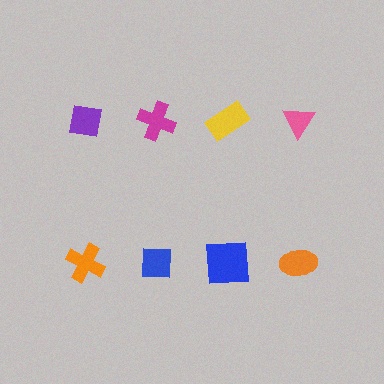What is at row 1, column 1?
A purple square.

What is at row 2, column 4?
An orange ellipse.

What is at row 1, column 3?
A yellow rectangle.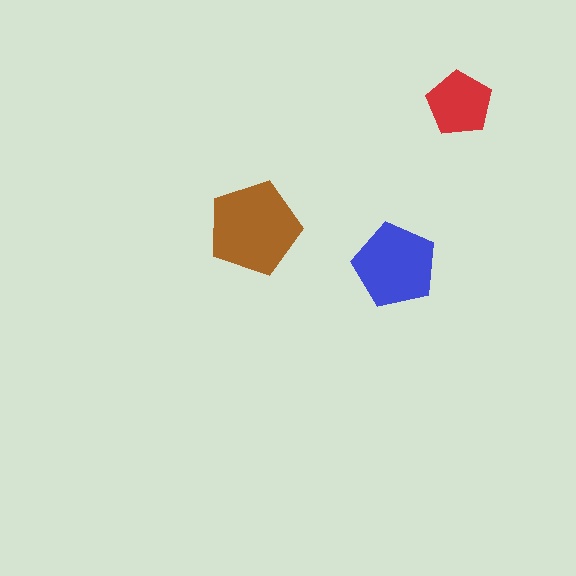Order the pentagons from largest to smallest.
the brown one, the blue one, the red one.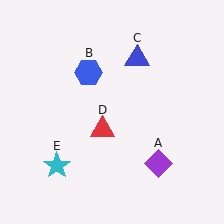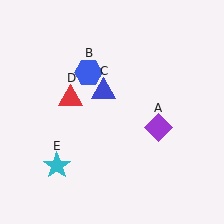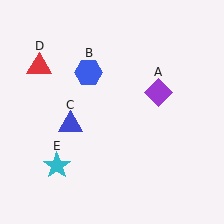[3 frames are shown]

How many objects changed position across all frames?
3 objects changed position: purple diamond (object A), blue triangle (object C), red triangle (object D).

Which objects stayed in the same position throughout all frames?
Blue hexagon (object B) and cyan star (object E) remained stationary.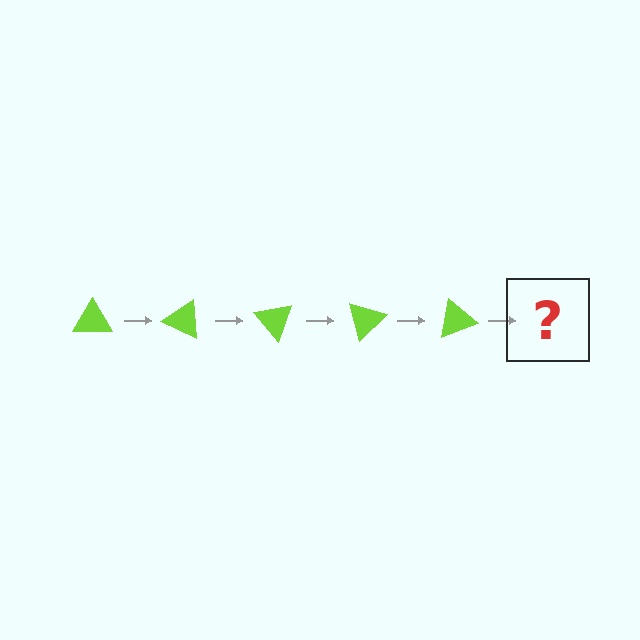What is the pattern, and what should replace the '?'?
The pattern is that the triangle rotates 25 degrees each step. The '?' should be a lime triangle rotated 125 degrees.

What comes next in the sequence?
The next element should be a lime triangle rotated 125 degrees.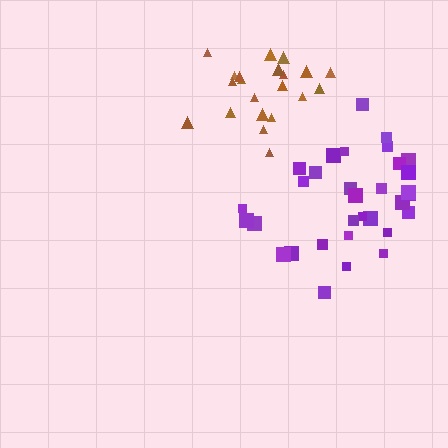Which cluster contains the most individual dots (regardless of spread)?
Purple (33).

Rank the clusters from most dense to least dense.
brown, purple.